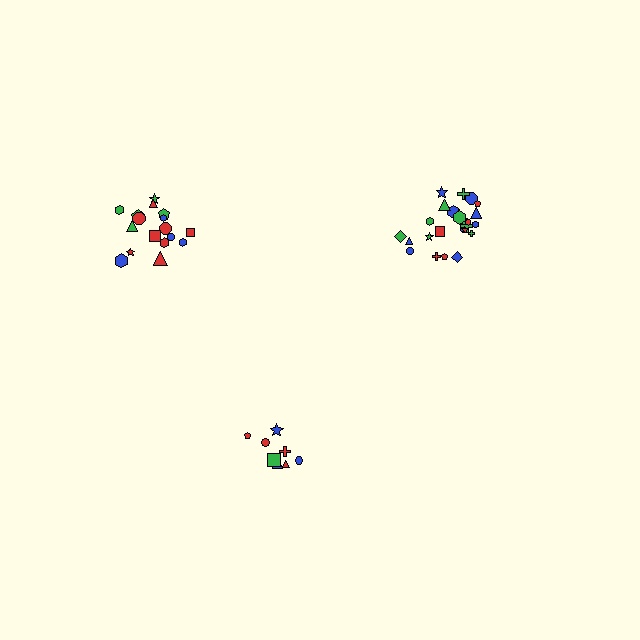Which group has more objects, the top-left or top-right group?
The top-right group.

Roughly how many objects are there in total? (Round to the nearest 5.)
Roughly 50 objects in total.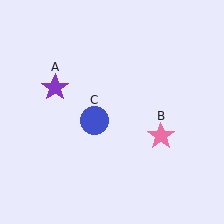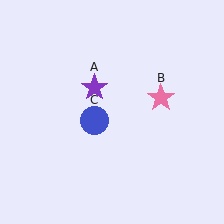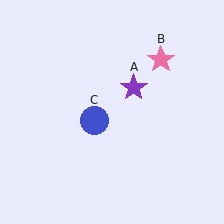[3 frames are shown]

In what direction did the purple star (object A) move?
The purple star (object A) moved right.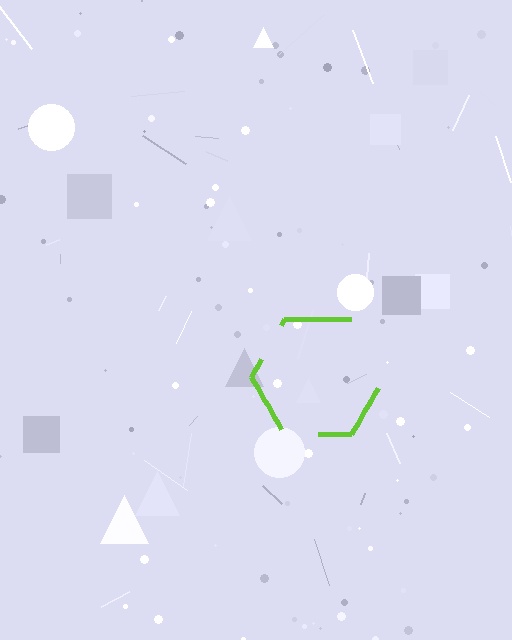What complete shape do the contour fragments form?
The contour fragments form a hexagon.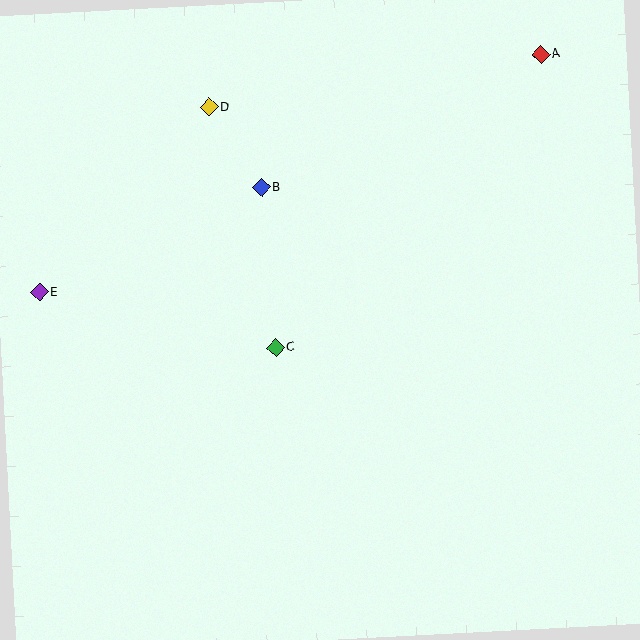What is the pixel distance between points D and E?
The distance between D and E is 251 pixels.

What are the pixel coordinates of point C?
Point C is at (276, 348).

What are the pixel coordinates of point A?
Point A is at (541, 54).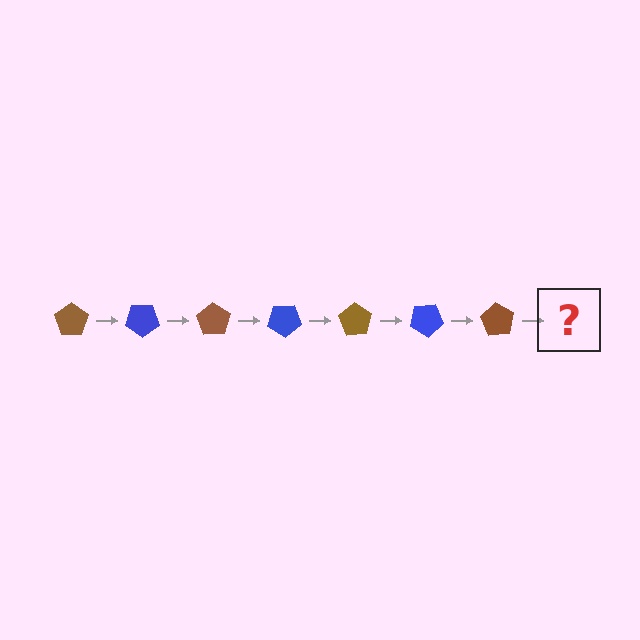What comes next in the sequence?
The next element should be a blue pentagon, rotated 245 degrees from the start.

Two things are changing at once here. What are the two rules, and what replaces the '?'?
The two rules are that it rotates 35 degrees each step and the color cycles through brown and blue. The '?' should be a blue pentagon, rotated 245 degrees from the start.